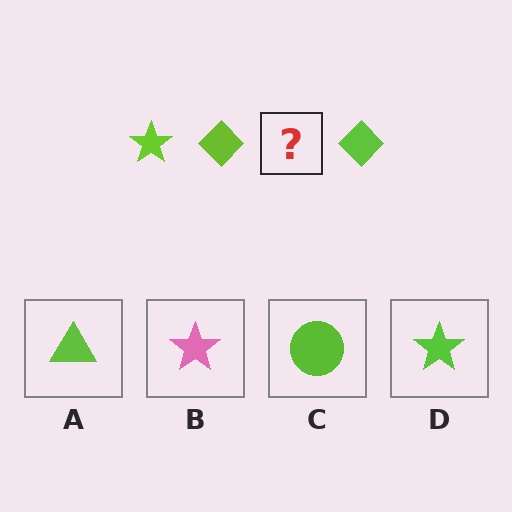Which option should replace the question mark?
Option D.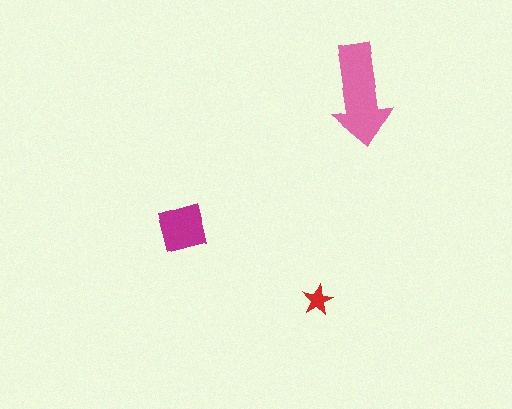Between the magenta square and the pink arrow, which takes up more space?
The pink arrow.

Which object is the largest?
The pink arrow.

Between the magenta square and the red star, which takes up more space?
The magenta square.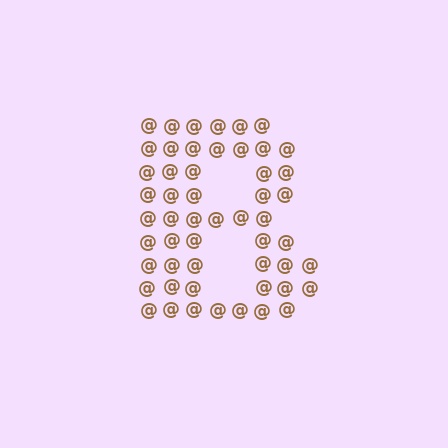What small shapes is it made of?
It is made of small at signs.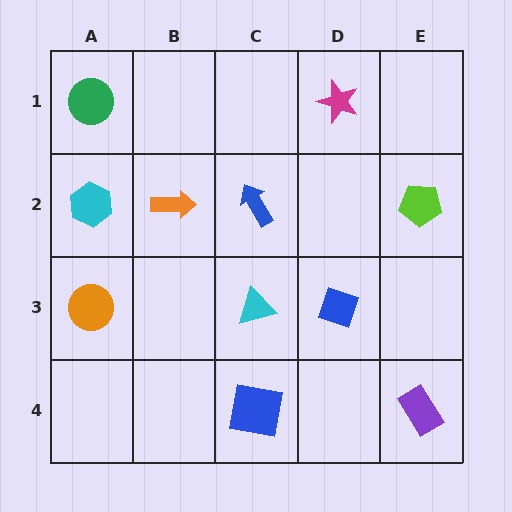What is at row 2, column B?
An orange arrow.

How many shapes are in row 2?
4 shapes.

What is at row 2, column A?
A cyan hexagon.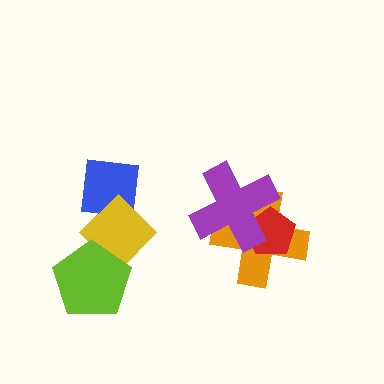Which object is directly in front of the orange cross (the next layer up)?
The red pentagon is directly in front of the orange cross.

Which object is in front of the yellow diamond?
The lime pentagon is in front of the yellow diamond.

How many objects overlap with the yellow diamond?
2 objects overlap with the yellow diamond.